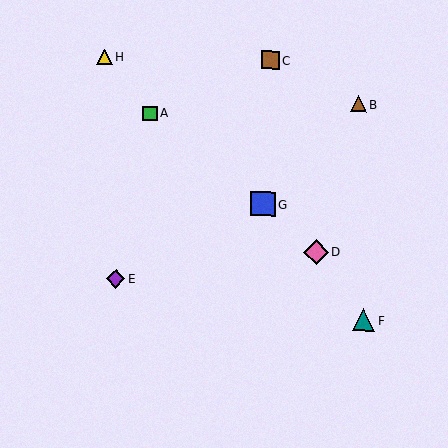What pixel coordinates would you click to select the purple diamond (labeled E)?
Click at (116, 279) to select the purple diamond E.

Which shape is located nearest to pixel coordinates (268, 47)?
The brown square (labeled C) at (270, 60) is nearest to that location.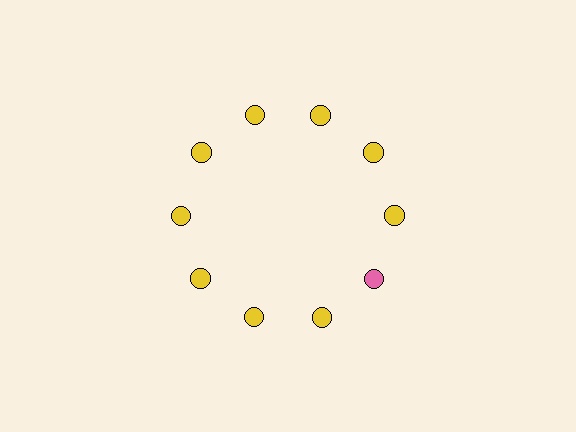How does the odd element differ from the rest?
It has a different color: pink instead of yellow.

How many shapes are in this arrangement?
There are 10 shapes arranged in a ring pattern.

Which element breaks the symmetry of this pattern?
The pink circle at roughly the 4 o'clock position breaks the symmetry. All other shapes are yellow circles.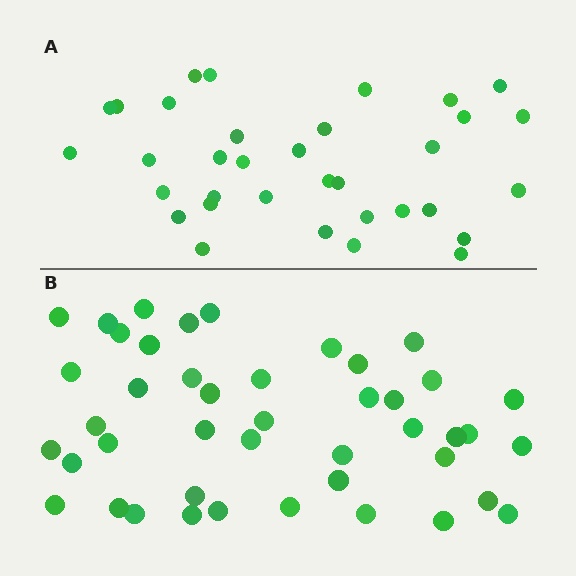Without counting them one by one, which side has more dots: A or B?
Region B (the bottom region) has more dots.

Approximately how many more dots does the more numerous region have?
Region B has roughly 10 or so more dots than region A.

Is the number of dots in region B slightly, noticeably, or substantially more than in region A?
Region B has noticeably more, but not dramatically so. The ratio is roughly 1.3 to 1.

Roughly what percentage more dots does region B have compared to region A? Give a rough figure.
About 30% more.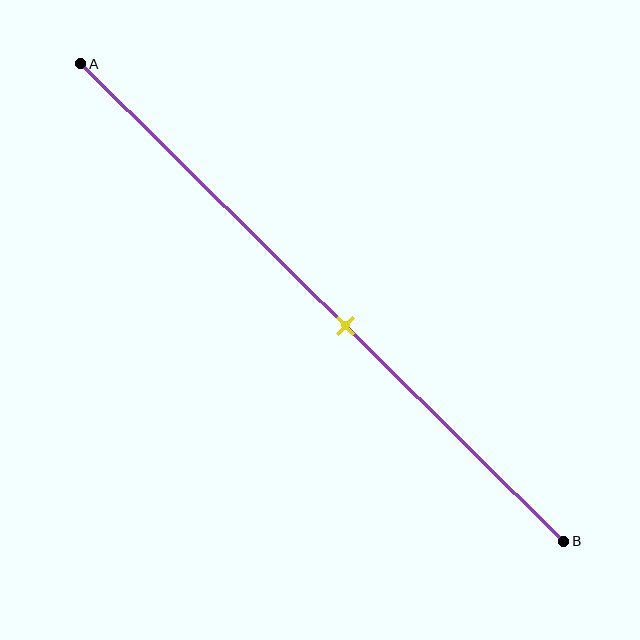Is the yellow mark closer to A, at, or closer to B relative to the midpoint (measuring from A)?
The yellow mark is closer to point B than the midpoint of segment AB.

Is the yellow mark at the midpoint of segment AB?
No, the mark is at about 55% from A, not at the 50% midpoint.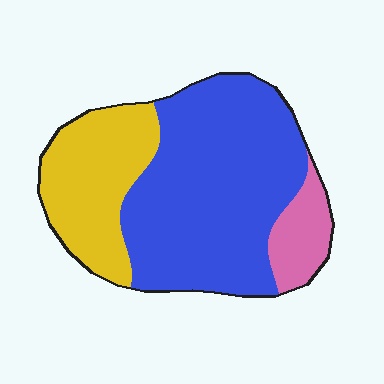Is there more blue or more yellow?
Blue.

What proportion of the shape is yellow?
Yellow takes up between a sixth and a third of the shape.